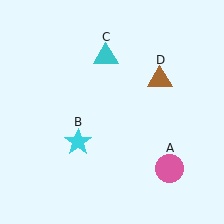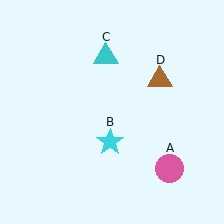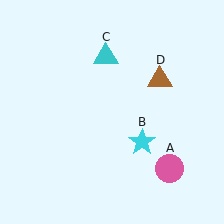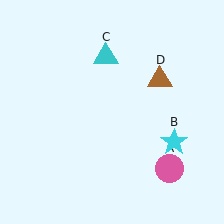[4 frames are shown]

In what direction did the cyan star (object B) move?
The cyan star (object B) moved right.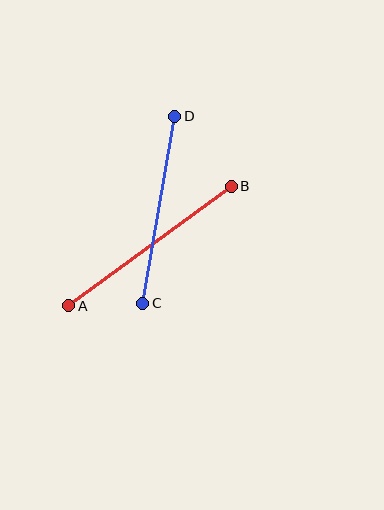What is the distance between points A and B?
The distance is approximately 202 pixels.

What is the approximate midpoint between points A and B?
The midpoint is at approximately (150, 246) pixels.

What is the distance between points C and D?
The distance is approximately 189 pixels.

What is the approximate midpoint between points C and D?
The midpoint is at approximately (159, 210) pixels.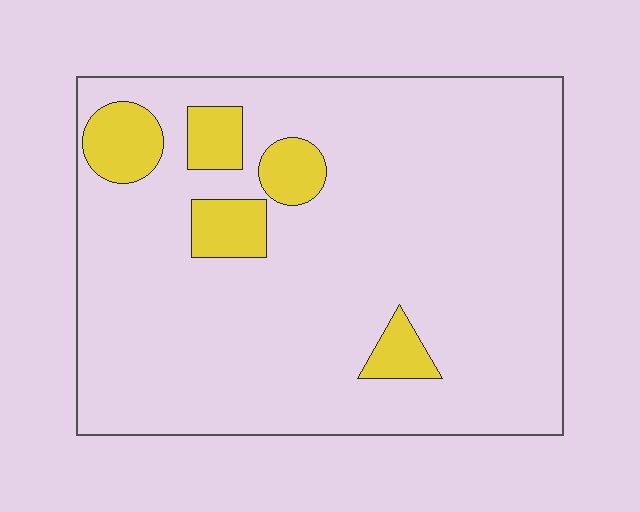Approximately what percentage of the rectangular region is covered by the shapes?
Approximately 10%.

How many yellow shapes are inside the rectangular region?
5.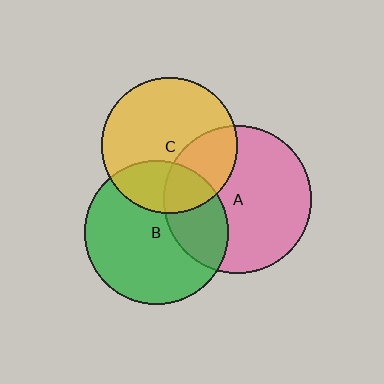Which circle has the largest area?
Circle A (pink).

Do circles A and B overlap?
Yes.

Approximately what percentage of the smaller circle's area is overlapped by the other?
Approximately 30%.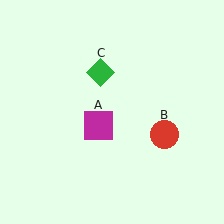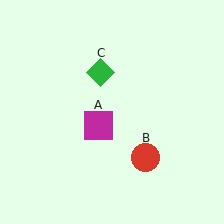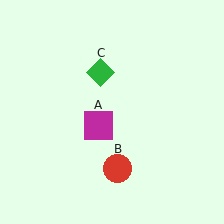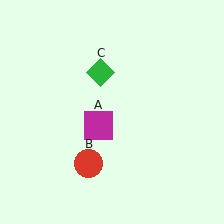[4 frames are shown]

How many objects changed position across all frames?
1 object changed position: red circle (object B).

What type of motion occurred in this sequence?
The red circle (object B) rotated clockwise around the center of the scene.